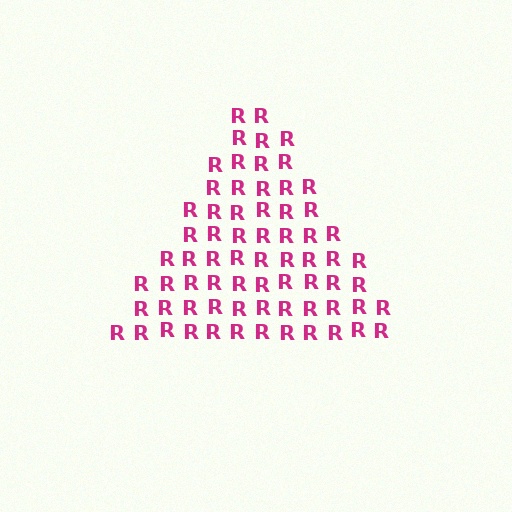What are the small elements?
The small elements are letter R's.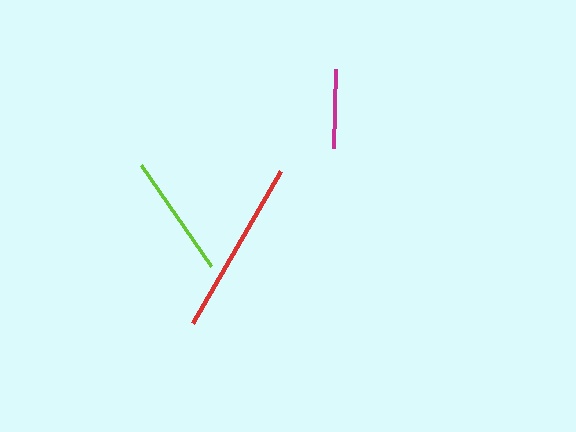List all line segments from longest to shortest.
From longest to shortest: red, lime, magenta.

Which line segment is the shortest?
The magenta line is the shortest at approximately 79 pixels.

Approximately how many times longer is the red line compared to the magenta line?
The red line is approximately 2.2 times the length of the magenta line.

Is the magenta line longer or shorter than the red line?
The red line is longer than the magenta line.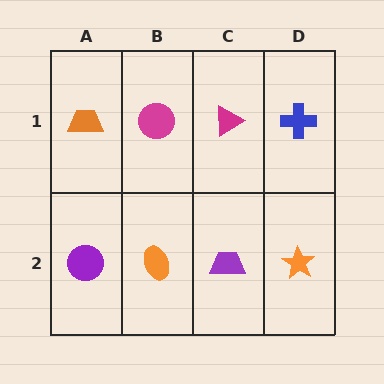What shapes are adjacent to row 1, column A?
A purple circle (row 2, column A), a magenta circle (row 1, column B).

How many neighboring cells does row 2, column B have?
3.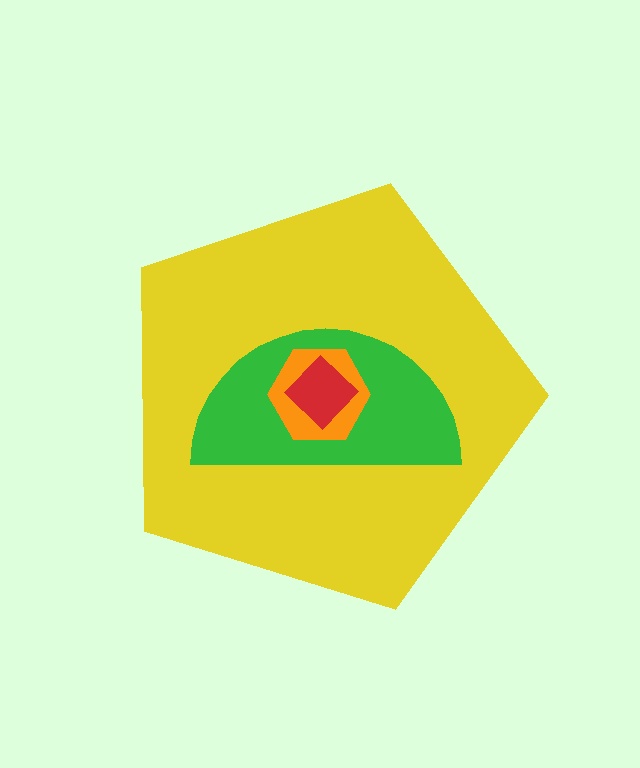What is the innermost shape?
The red diamond.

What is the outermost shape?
The yellow pentagon.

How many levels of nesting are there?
4.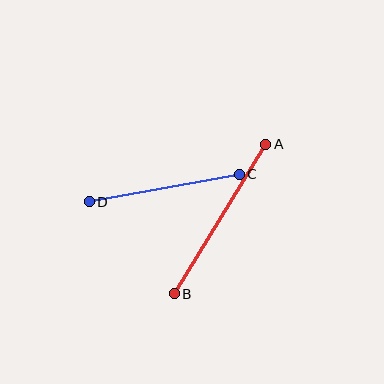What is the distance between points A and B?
The distance is approximately 176 pixels.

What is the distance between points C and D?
The distance is approximately 153 pixels.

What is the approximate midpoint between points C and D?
The midpoint is at approximately (164, 188) pixels.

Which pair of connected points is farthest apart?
Points A and B are farthest apart.